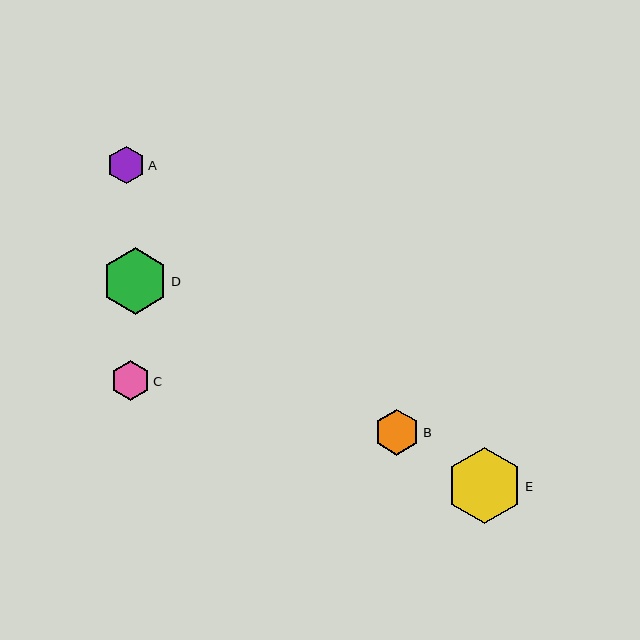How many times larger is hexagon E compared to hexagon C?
Hexagon E is approximately 1.9 times the size of hexagon C.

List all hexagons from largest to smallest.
From largest to smallest: E, D, B, C, A.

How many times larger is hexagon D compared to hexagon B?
Hexagon D is approximately 1.5 times the size of hexagon B.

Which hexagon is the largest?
Hexagon E is the largest with a size of approximately 76 pixels.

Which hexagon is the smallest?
Hexagon A is the smallest with a size of approximately 37 pixels.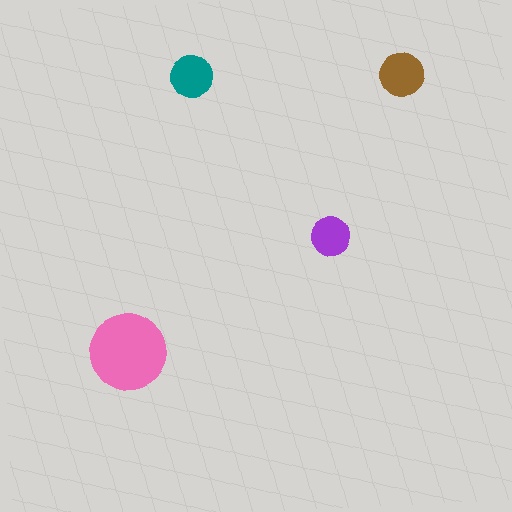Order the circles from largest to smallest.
the pink one, the brown one, the teal one, the purple one.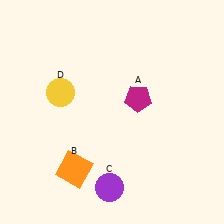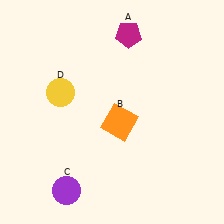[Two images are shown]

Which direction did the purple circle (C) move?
The purple circle (C) moved left.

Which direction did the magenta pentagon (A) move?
The magenta pentagon (A) moved up.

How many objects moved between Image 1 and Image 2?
3 objects moved between the two images.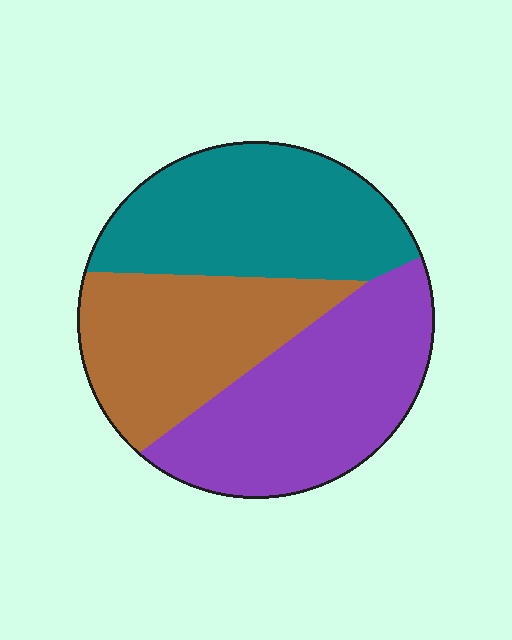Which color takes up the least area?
Brown, at roughly 30%.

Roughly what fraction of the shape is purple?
Purple covers about 35% of the shape.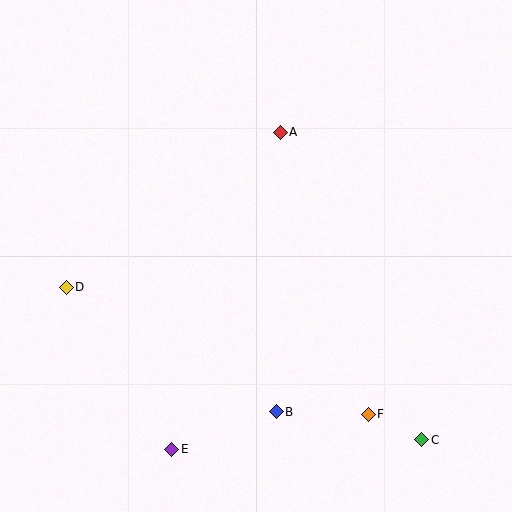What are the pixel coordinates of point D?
Point D is at (66, 287).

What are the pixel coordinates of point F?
Point F is at (368, 414).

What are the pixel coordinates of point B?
Point B is at (276, 412).